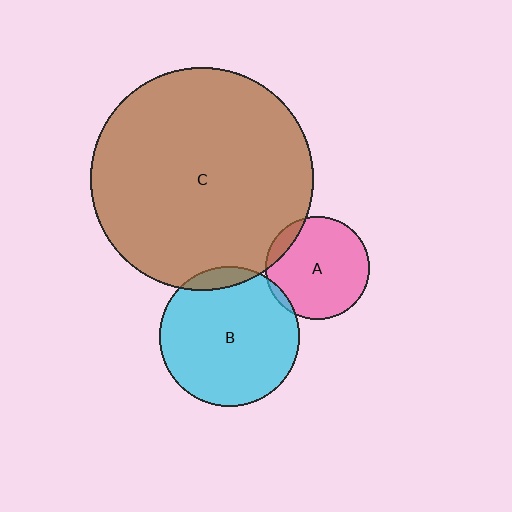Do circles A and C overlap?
Yes.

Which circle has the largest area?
Circle C (brown).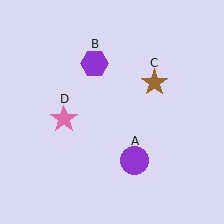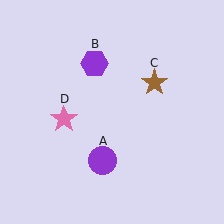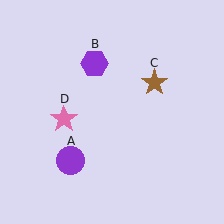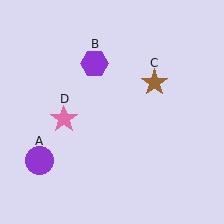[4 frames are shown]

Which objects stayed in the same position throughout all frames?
Purple hexagon (object B) and brown star (object C) and pink star (object D) remained stationary.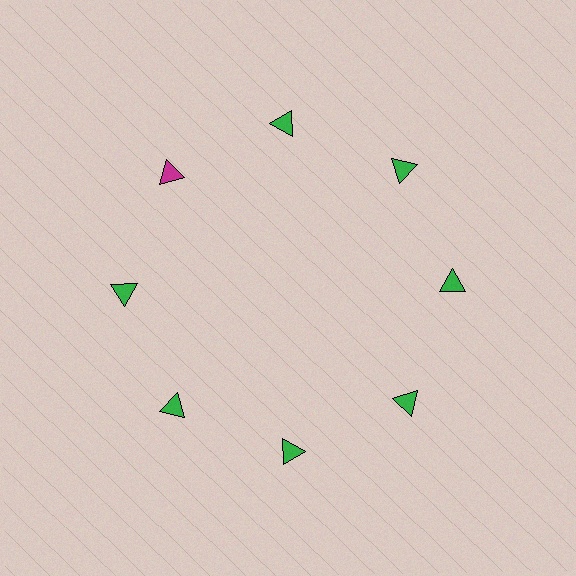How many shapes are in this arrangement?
There are 8 shapes arranged in a ring pattern.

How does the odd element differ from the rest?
It has a different color: magenta instead of green.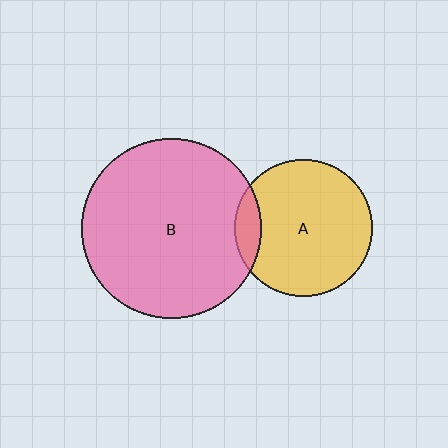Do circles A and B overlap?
Yes.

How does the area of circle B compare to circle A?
Approximately 1.7 times.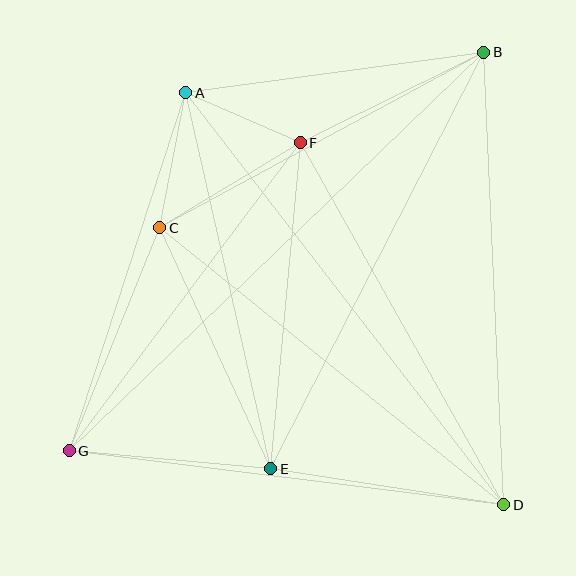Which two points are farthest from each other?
Points B and G are farthest from each other.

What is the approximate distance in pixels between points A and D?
The distance between A and D is approximately 521 pixels.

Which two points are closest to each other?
Points A and F are closest to each other.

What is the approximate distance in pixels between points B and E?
The distance between B and E is approximately 468 pixels.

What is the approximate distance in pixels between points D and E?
The distance between D and E is approximately 236 pixels.